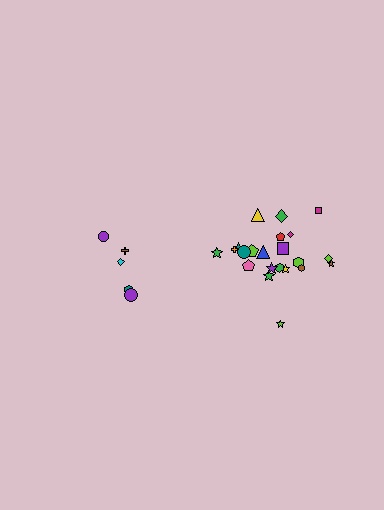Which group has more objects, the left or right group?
The right group.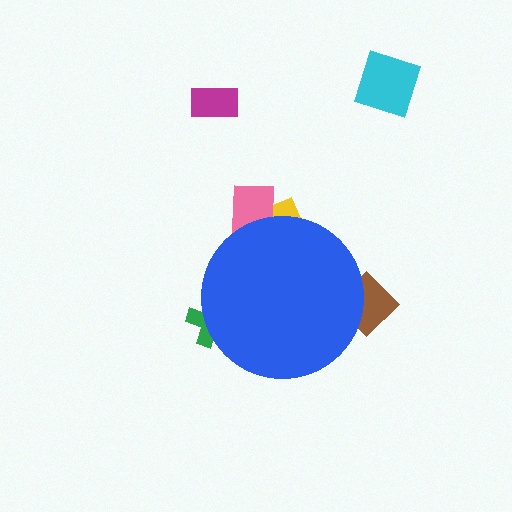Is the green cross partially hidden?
Yes, the green cross is partially hidden behind the blue circle.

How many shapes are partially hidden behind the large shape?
4 shapes are partially hidden.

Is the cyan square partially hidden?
No, the cyan square is fully visible.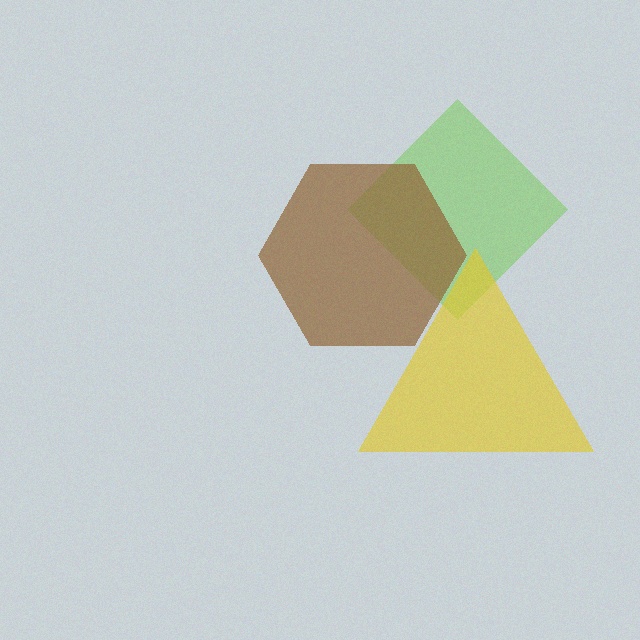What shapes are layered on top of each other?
The layered shapes are: a lime diamond, a brown hexagon, a yellow triangle.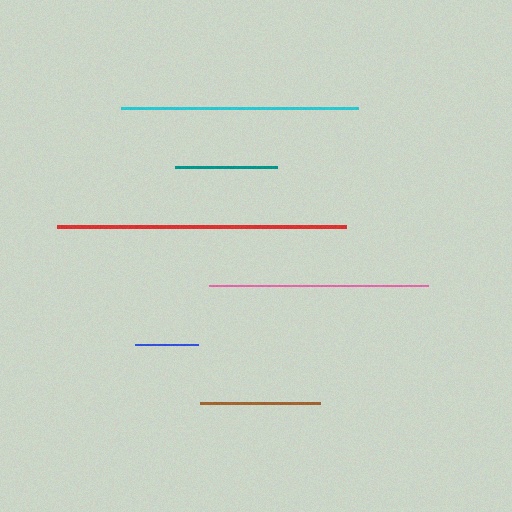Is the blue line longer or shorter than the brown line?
The brown line is longer than the blue line.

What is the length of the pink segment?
The pink segment is approximately 219 pixels long.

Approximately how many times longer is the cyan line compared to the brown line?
The cyan line is approximately 2.0 times the length of the brown line.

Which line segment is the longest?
The red line is the longest at approximately 289 pixels.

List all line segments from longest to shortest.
From longest to shortest: red, cyan, pink, brown, teal, blue.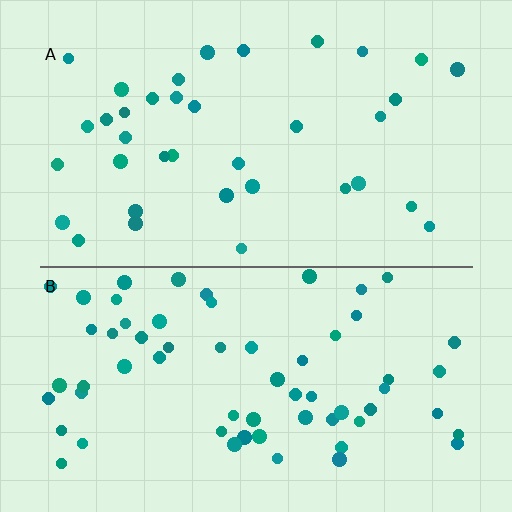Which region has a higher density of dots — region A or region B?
B (the bottom).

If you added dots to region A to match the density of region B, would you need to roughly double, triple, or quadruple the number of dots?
Approximately double.